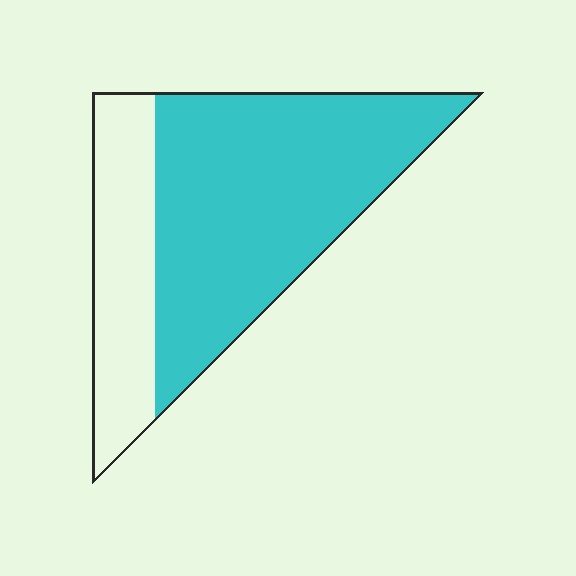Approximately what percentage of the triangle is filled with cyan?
Approximately 70%.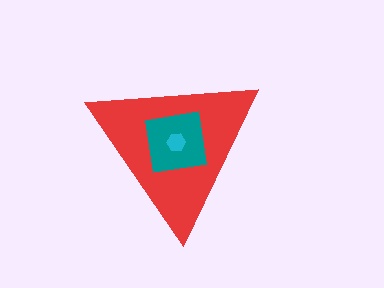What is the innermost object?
The cyan hexagon.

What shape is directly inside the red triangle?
The teal square.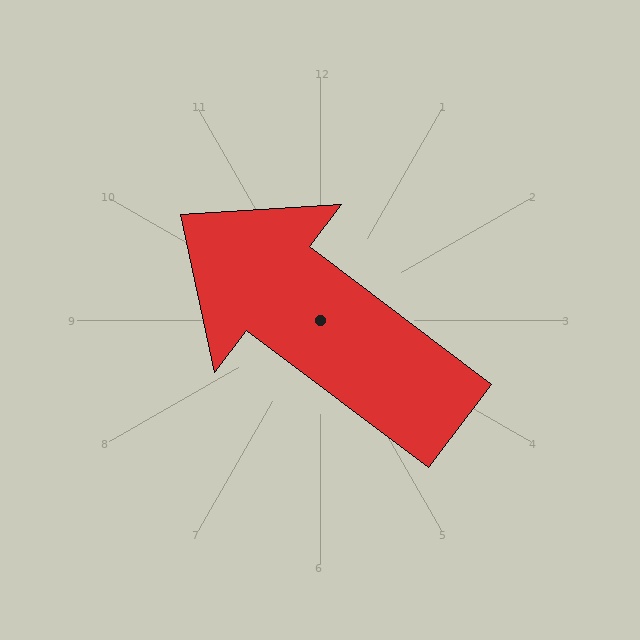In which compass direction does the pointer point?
Northwest.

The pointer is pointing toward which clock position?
Roughly 10 o'clock.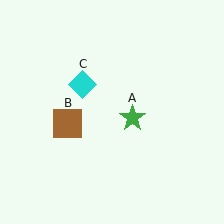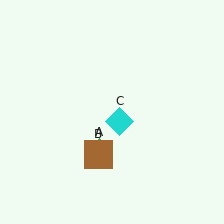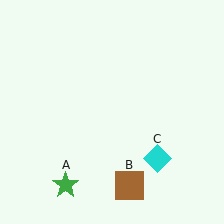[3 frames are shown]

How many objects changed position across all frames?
3 objects changed position: green star (object A), brown square (object B), cyan diamond (object C).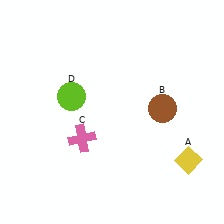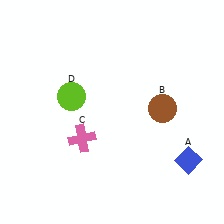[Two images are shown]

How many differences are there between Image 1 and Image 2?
There is 1 difference between the two images.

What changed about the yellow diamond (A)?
In Image 1, A is yellow. In Image 2, it changed to blue.